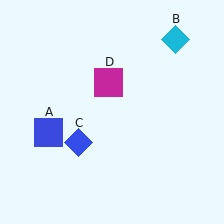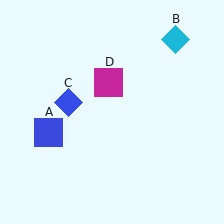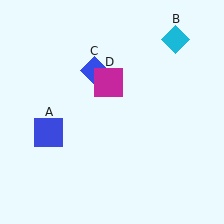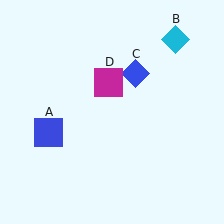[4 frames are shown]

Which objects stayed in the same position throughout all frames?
Blue square (object A) and cyan diamond (object B) and magenta square (object D) remained stationary.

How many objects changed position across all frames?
1 object changed position: blue diamond (object C).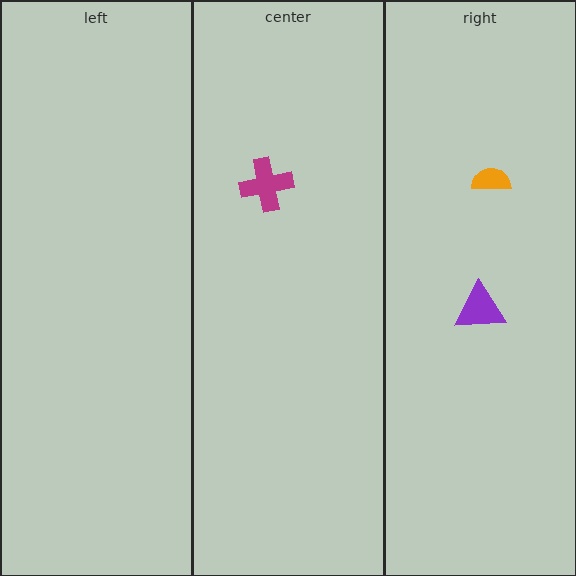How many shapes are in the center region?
1.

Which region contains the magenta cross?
The center region.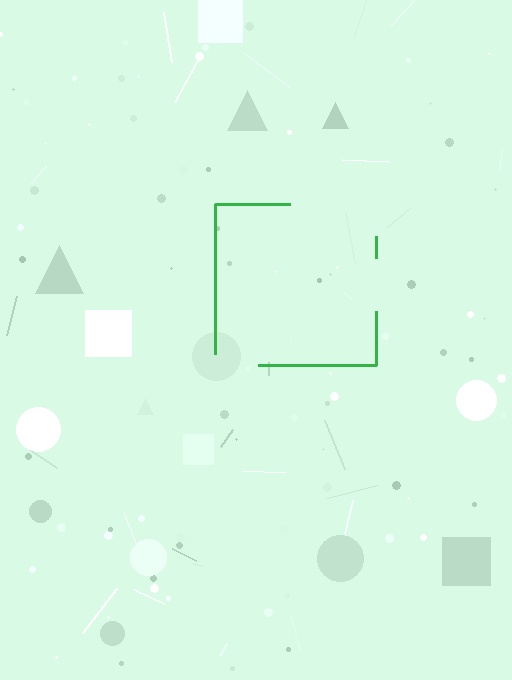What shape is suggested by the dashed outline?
The dashed outline suggests a square.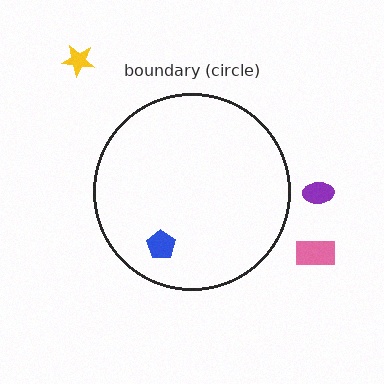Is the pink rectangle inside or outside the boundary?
Outside.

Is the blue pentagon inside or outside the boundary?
Inside.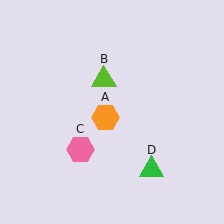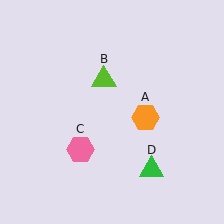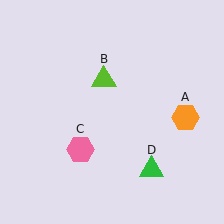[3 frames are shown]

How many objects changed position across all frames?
1 object changed position: orange hexagon (object A).